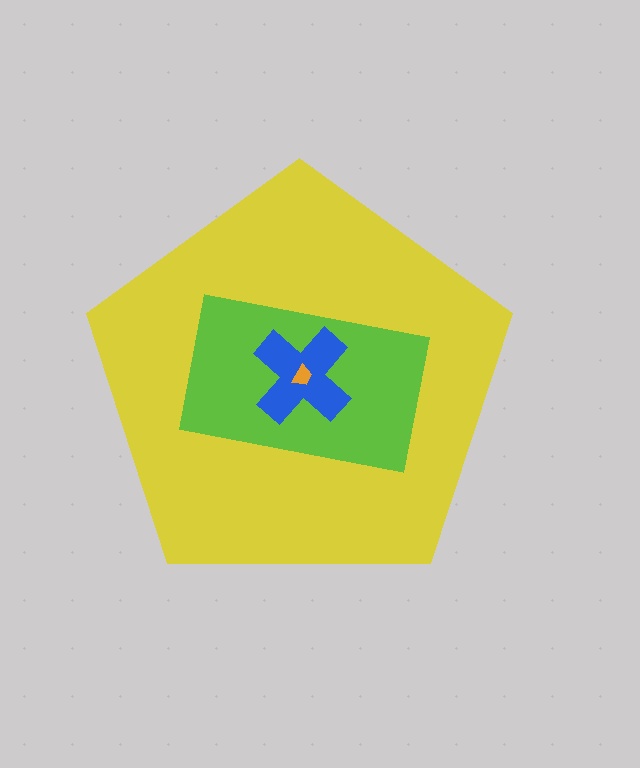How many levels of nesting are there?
4.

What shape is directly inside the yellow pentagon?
The lime rectangle.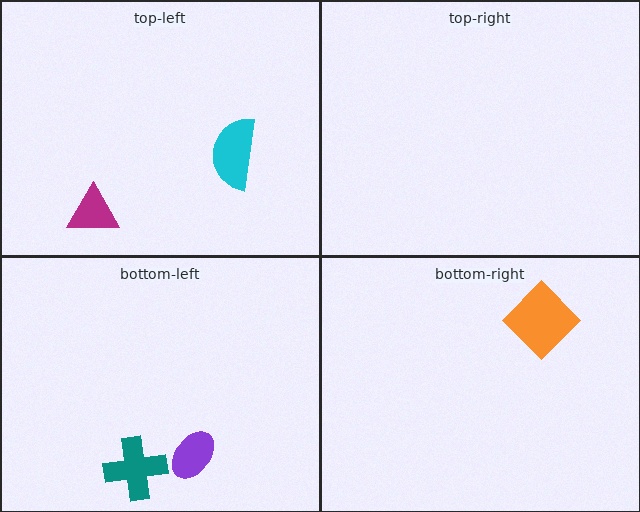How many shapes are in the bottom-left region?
2.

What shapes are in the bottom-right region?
The orange diamond.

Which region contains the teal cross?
The bottom-left region.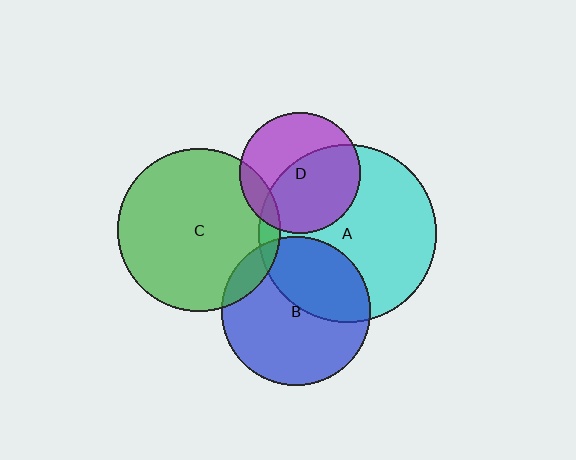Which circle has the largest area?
Circle A (cyan).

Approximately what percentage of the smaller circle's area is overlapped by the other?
Approximately 10%.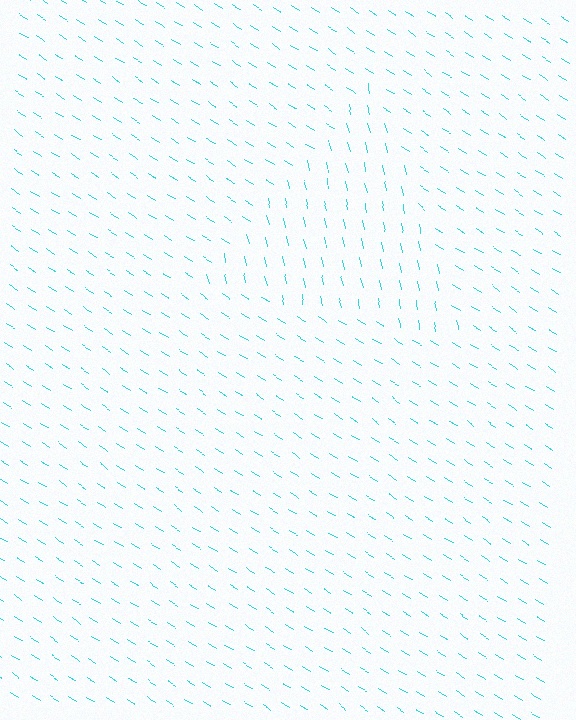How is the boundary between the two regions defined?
The boundary is defined purely by a change in line orientation (approximately 45 degrees difference). All lines are the same color and thickness.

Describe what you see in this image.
The image is filled with small cyan line segments. A triangle region in the image has lines oriented differently from the surrounding lines, creating a visible texture boundary.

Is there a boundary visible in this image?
Yes, there is a texture boundary formed by a change in line orientation.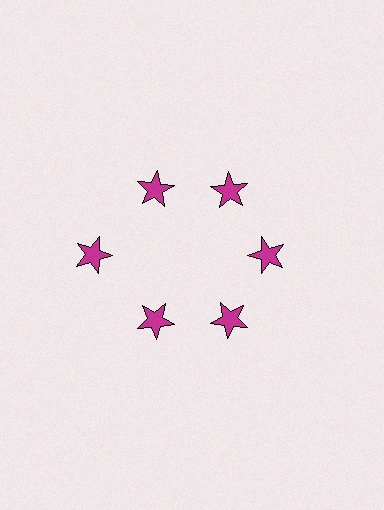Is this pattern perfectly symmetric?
No. The 6 magenta stars are arranged in a ring, but one element near the 9 o'clock position is pushed outward from the center, breaking the 6-fold rotational symmetry.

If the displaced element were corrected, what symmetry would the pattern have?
It would have 6-fold rotational symmetry — the pattern would map onto itself every 60 degrees.